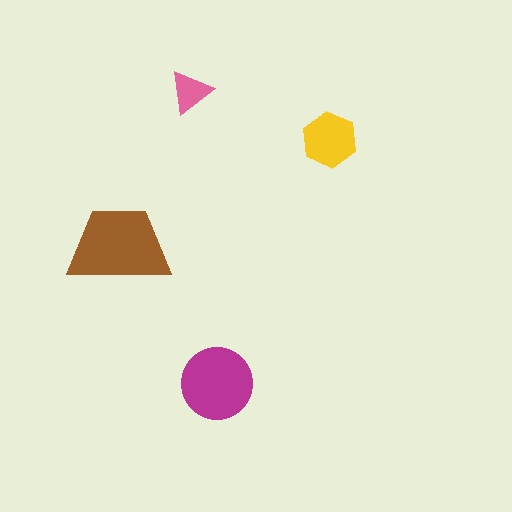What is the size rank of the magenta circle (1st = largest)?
2nd.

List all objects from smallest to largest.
The pink triangle, the yellow hexagon, the magenta circle, the brown trapezoid.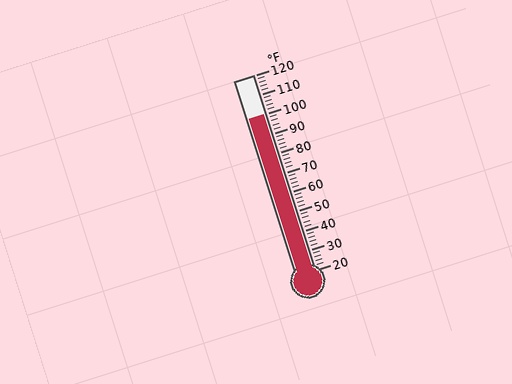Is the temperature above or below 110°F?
The temperature is below 110°F.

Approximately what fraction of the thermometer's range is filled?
The thermometer is filled to approximately 80% of its range.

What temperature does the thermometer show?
The thermometer shows approximately 100°F.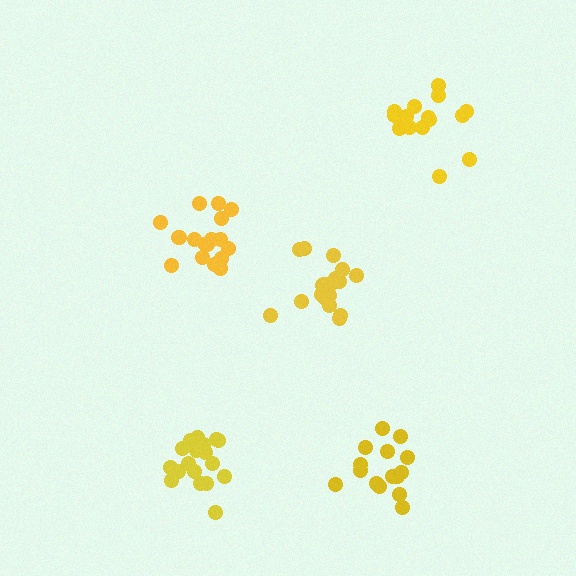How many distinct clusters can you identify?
There are 5 distinct clusters.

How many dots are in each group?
Group 1: 15 dots, Group 2: 18 dots, Group 3: 21 dots, Group 4: 15 dots, Group 5: 18 dots (87 total).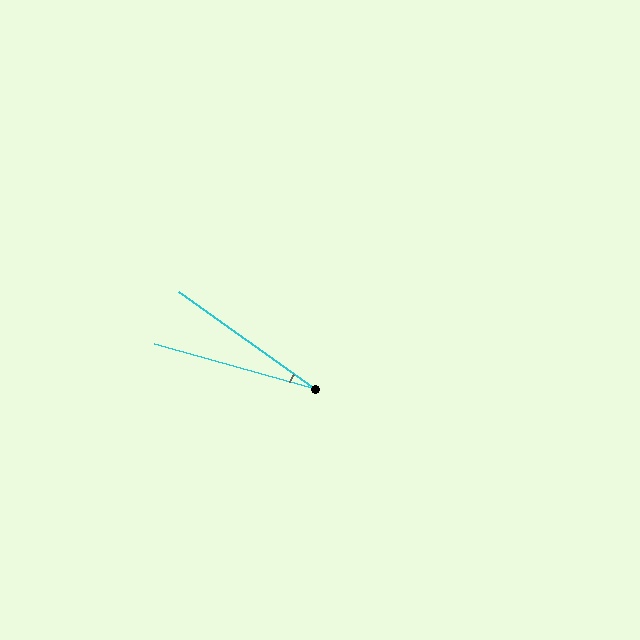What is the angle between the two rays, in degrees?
Approximately 20 degrees.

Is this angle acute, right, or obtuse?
It is acute.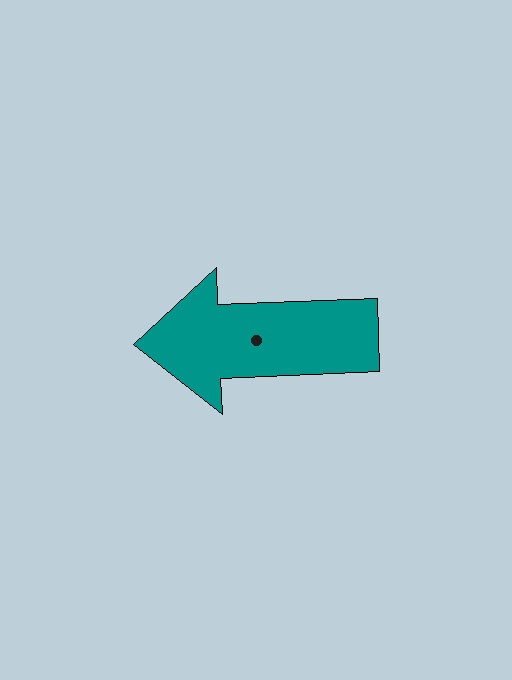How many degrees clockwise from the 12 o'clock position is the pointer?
Approximately 268 degrees.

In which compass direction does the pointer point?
West.